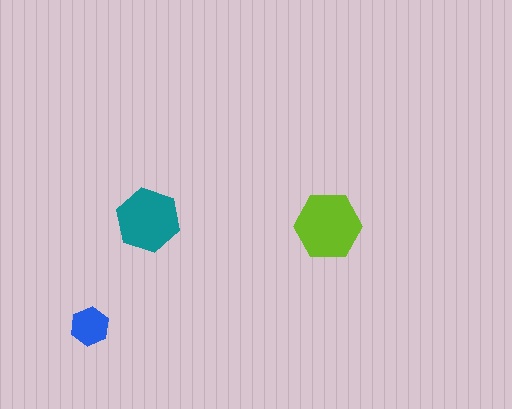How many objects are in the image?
There are 3 objects in the image.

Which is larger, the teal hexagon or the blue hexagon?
The teal one.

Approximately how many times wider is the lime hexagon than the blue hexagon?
About 1.5 times wider.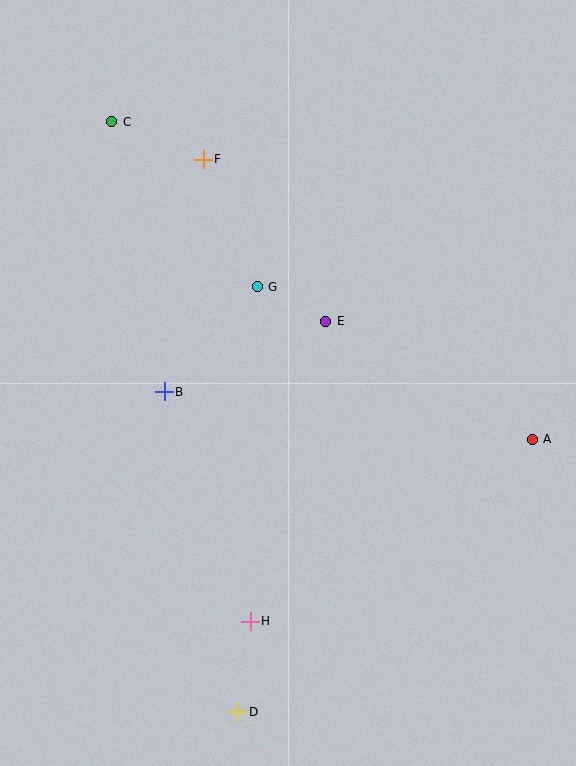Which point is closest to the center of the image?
Point E at (326, 321) is closest to the center.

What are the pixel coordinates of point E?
Point E is at (326, 321).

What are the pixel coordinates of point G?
Point G is at (257, 287).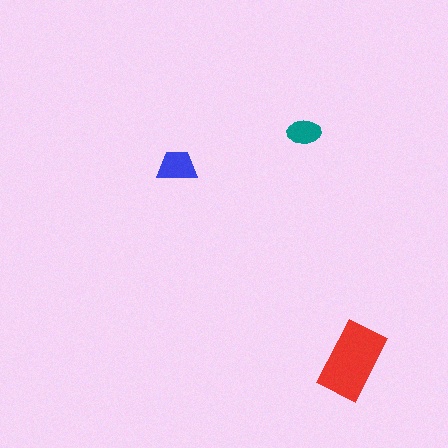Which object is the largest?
The red rectangle.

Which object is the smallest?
The teal ellipse.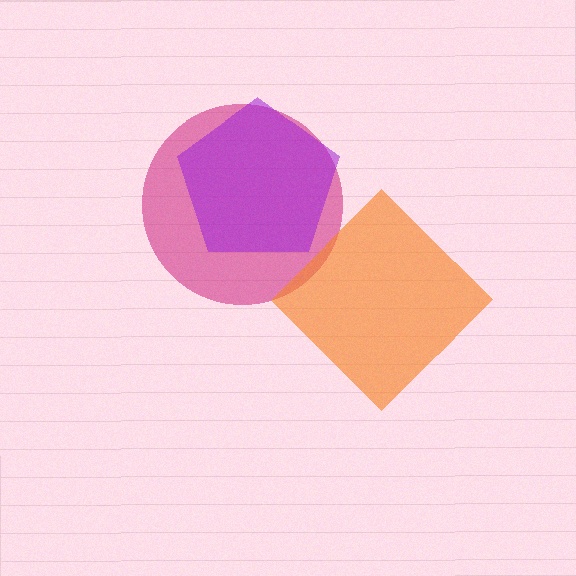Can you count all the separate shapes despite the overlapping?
Yes, there are 3 separate shapes.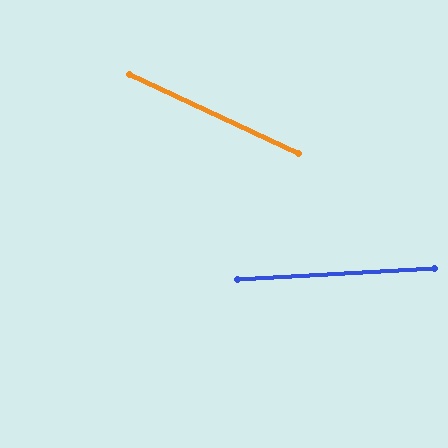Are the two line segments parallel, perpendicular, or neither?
Neither parallel nor perpendicular — they differ by about 28°.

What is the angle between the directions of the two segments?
Approximately 28 degrees.